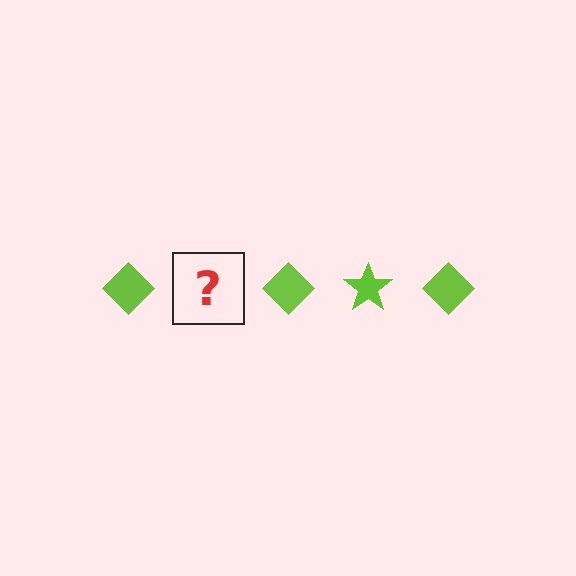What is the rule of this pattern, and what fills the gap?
The rule is that the pattern cycles through diamond, star shapes in lime. The gap should be filled with a lime star.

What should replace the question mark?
The question mark should be replaced with a lime star.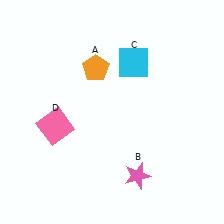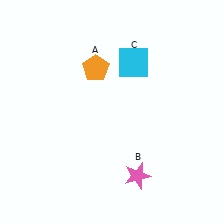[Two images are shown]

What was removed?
The pink square (D) was removed in Image 2.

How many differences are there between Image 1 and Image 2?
There is 1 difference between the two images.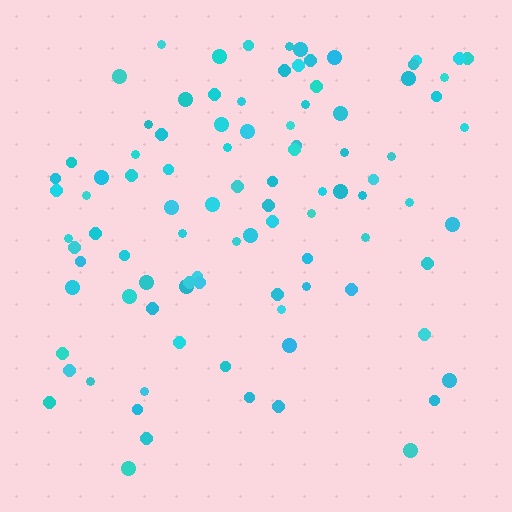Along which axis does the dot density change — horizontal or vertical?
Vertical.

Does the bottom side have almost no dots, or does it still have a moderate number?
Still a moderate number, just noticeably fewer than the top.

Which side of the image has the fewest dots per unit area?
The bottom.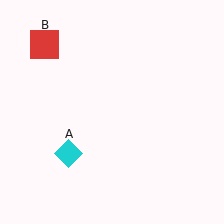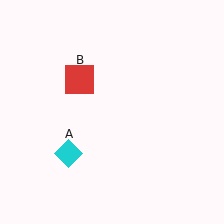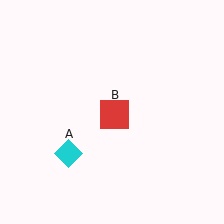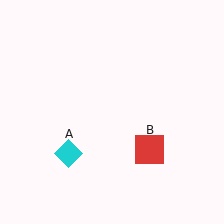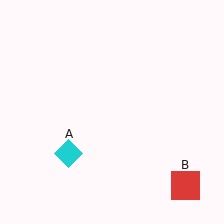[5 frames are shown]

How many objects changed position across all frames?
1 object changed position: red square (object B).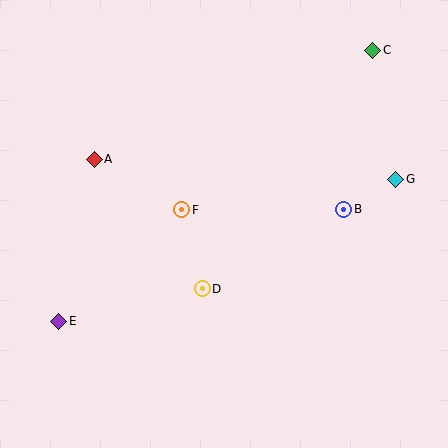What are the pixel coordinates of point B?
Point B is at (344, 209).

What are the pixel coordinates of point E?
Point E is at (59, 321).